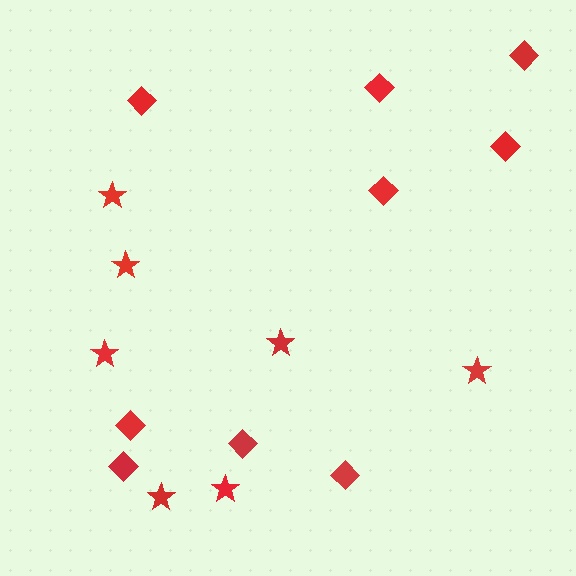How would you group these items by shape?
There are 2 groups: one group of diamonds (9) and one group of stars (7).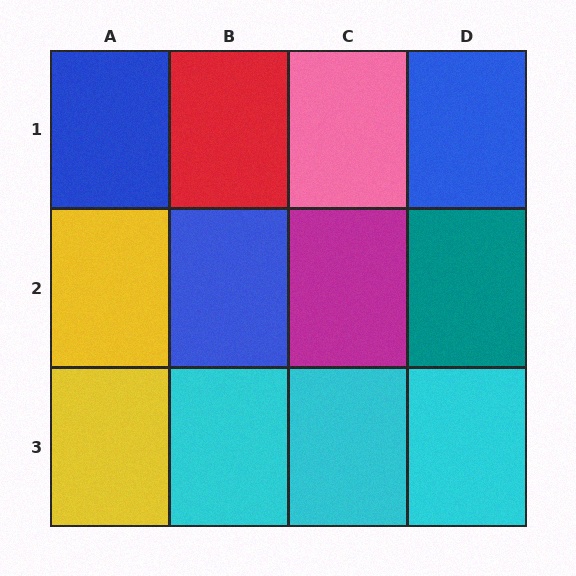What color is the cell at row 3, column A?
Yellow.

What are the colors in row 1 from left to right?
Blue, red, pink, blue.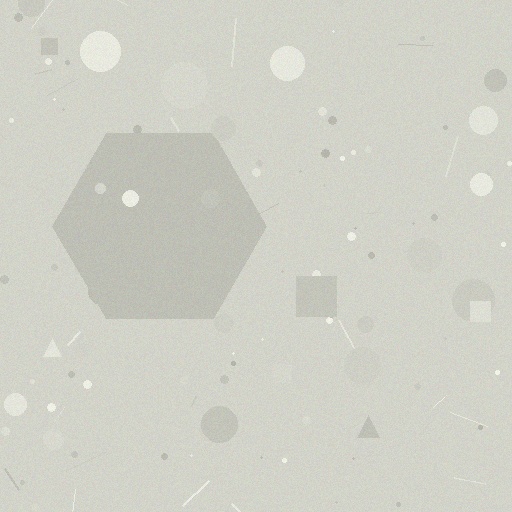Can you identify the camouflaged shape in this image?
The camouflaged shape is a hexagon.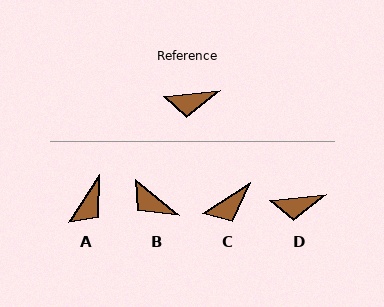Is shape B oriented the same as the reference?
No, it is off by about 45 degrees.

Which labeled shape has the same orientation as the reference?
D.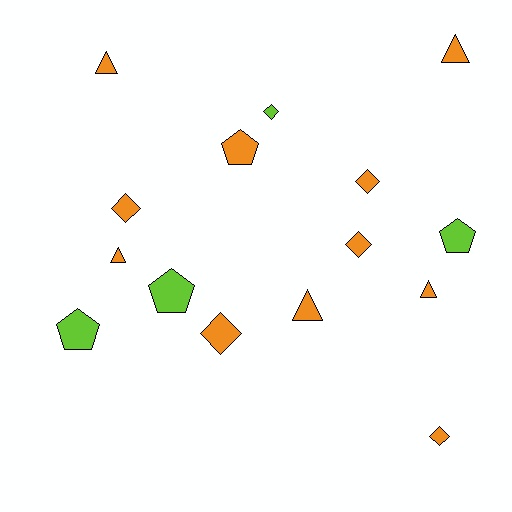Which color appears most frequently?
Orange, with 11 objects.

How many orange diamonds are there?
There are 5 orange diamonds.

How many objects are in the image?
There are 15 objects.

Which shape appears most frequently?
Diamond, with 6 objects.